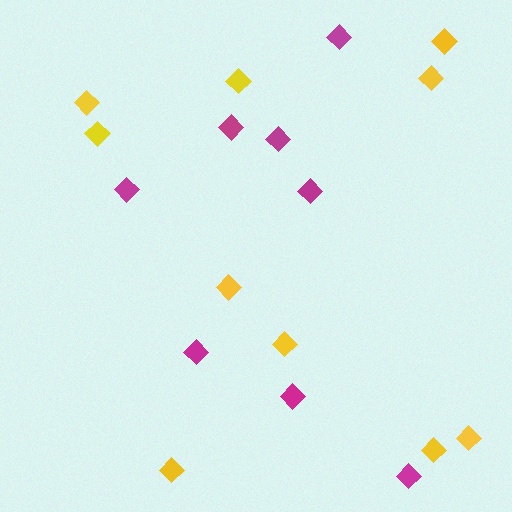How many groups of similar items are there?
There are 2 groups: one group of yellow diamonds (10) and one group of magenta diamonds (8).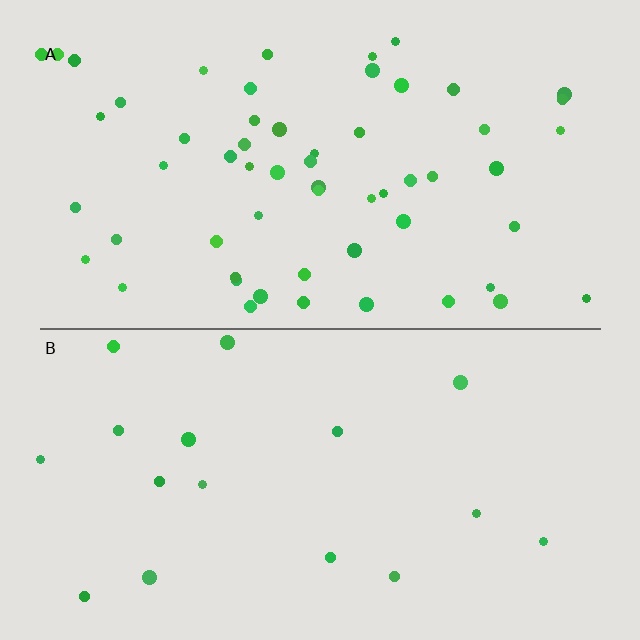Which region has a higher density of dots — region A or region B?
A (the top).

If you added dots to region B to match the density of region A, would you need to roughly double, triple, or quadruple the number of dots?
Approximately triple.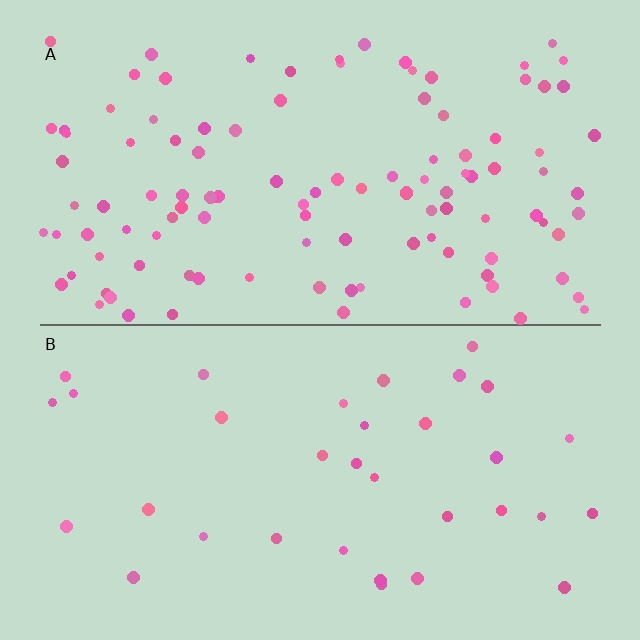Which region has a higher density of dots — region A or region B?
A (the top).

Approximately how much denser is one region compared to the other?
Approximately 3.3× — region A over region B.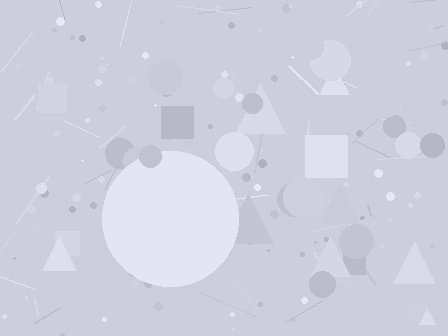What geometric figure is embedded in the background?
A circle is embedded in the background.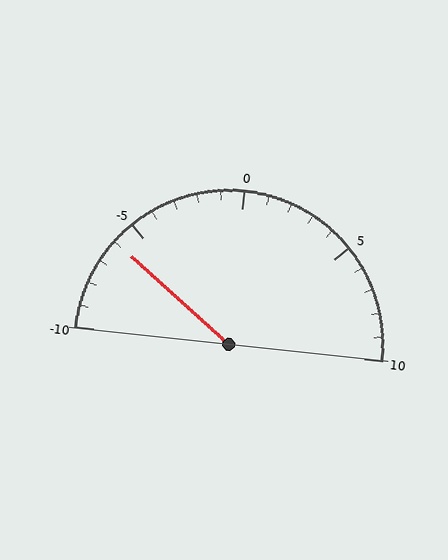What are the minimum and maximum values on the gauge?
The gauge ranges from -10 to 10.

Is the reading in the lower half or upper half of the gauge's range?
The reading is in the lower half of the range (-10 to 10).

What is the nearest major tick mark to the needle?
The nearest major tick mark is -5.